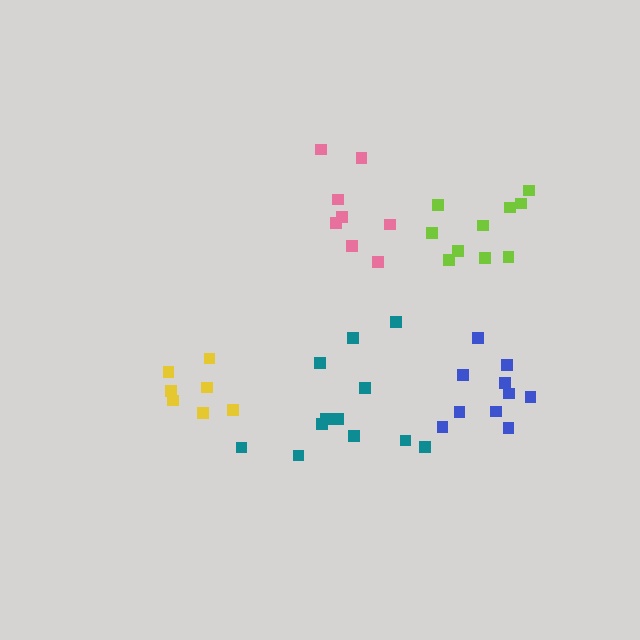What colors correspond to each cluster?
The clusters are colored: lime, pink, teal, yellow, blue.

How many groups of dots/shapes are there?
There are 5 groups.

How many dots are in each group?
Group 1: 10 dots, Group 2: 8 dots, Group 3: 12 dots, Group 4: 7 dots, Group 5: 10 dots (47 total).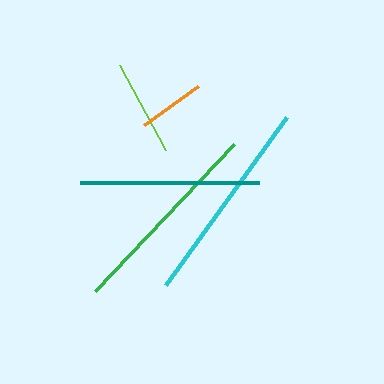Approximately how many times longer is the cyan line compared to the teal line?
The cyan line is approximately 1.2 times the length of the teal line.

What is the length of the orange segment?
The orange segment is approximately 66 pixels long.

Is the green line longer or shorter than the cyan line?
The cyan line is longer than the green line.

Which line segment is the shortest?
The orange line is the shortest at approximately 66 pixels.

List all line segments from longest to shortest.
From longest to shortest: cyan, green, teal, lime, orange.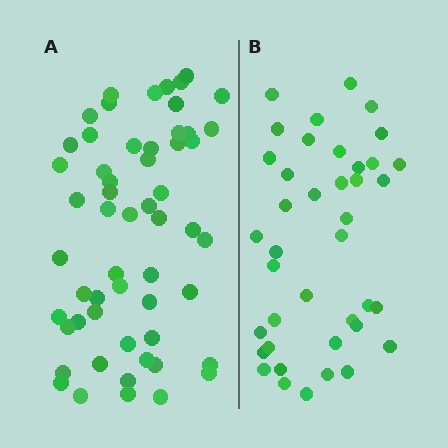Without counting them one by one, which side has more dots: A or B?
Region A (the left region) has more dots.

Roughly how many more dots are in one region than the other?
Region A has approximately 15 more dots than region B.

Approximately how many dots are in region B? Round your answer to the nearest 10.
About 40 dots.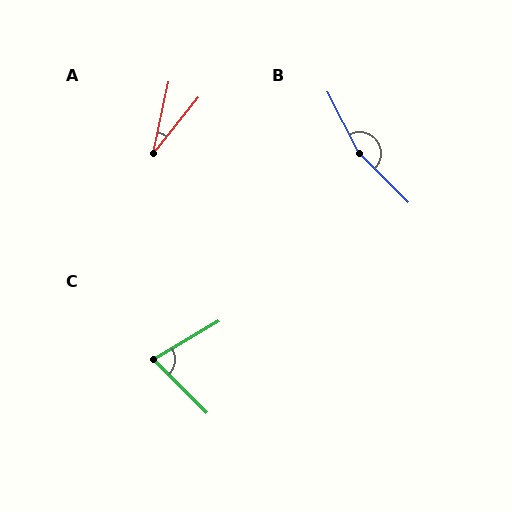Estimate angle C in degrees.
Approximately 75 degrees.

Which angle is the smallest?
A, at approximately 27 degrees.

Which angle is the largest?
B, at approximately 162 degrees.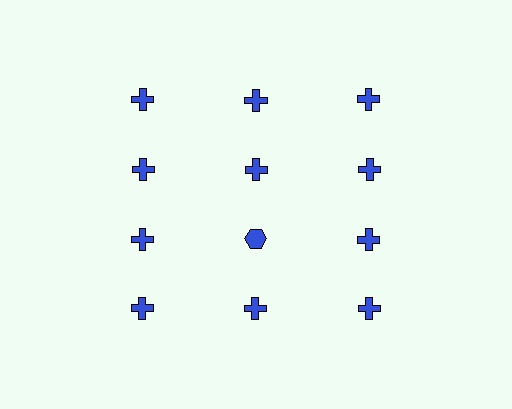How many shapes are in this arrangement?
There are 12 shapes arranged in a grid pattern.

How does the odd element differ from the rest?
It has a different shape: hexagon instead of cross.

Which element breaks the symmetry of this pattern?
The blue hexagon in the third row, second from left column breaks the symmetry. All other shapes are blue crosses.